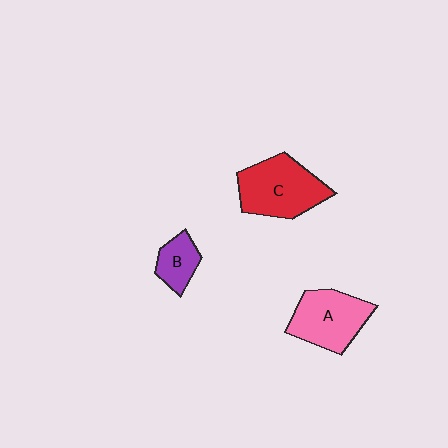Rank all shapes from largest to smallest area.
From largest to smallest: C (red), A (pink), B (purple).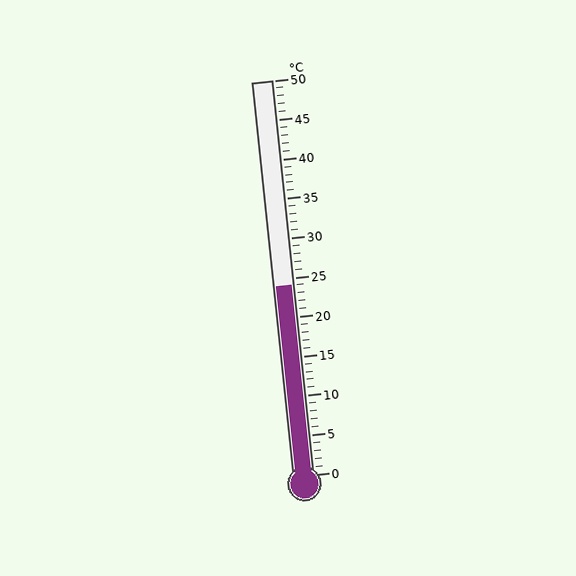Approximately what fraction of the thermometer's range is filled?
The thermometer is filled to approximately 50% of its range.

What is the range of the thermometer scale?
The thermometer scale ranges from 0°C to 50°C.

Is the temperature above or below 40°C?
The temperature is below 40°C.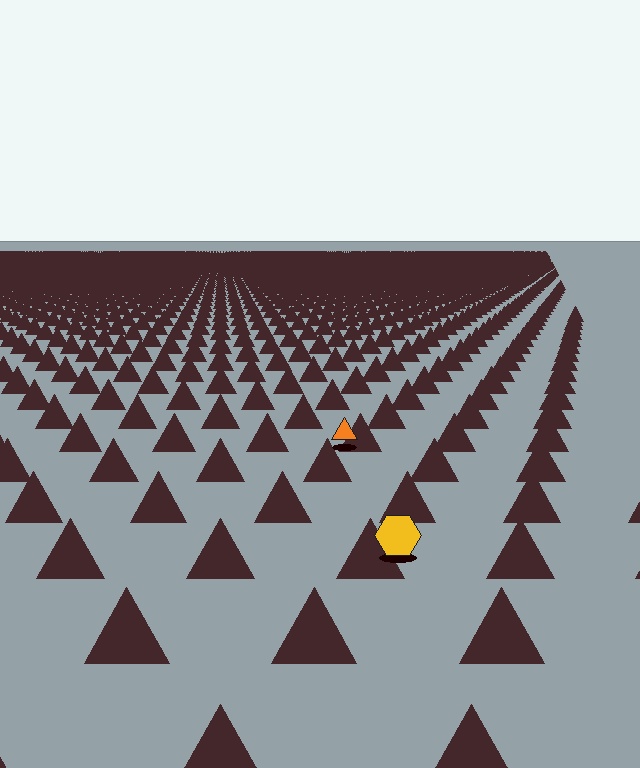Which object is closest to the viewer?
The yellow hexagon is closest. The texture marks near it are larger and more spread out.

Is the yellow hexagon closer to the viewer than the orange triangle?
Yes. The yellow hexagon is closer — you can tell from the texture gradient: the ground texture is coarser near it.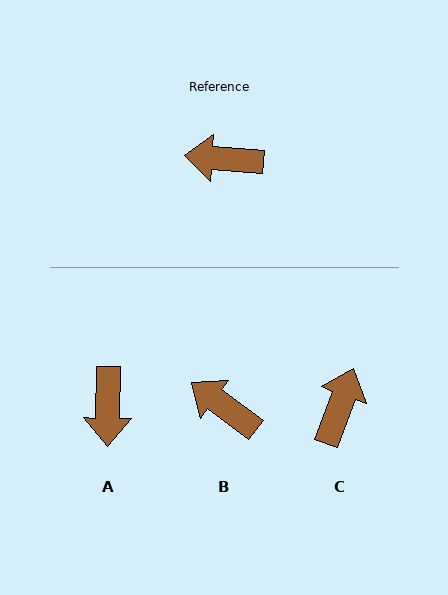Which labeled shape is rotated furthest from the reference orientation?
C, about 106 degrees away.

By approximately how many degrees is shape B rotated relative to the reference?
Approximately 32 degrees clockwise.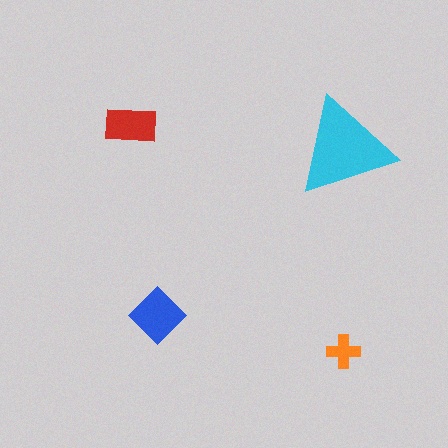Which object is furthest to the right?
The cyan triangle is rightmost.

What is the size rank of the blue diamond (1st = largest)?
2nd.